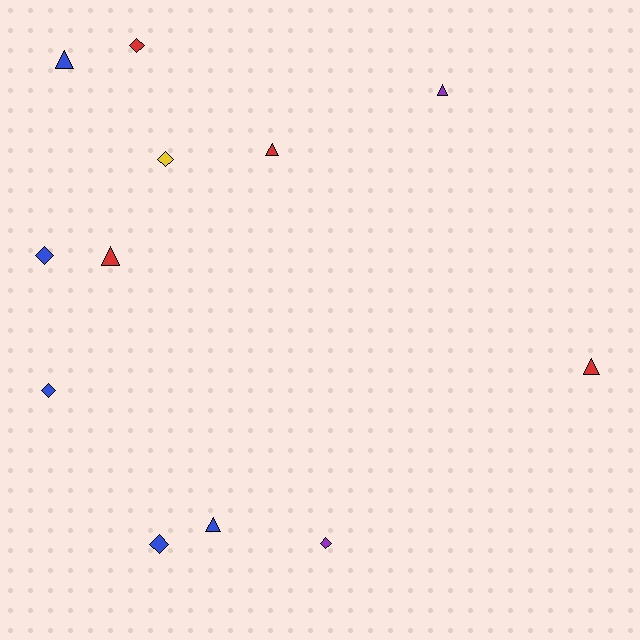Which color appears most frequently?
Blue, with 5 objects.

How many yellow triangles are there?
There are no yellow triangles.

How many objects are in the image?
There are 12 objects.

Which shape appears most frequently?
Diamond, with 6 objects.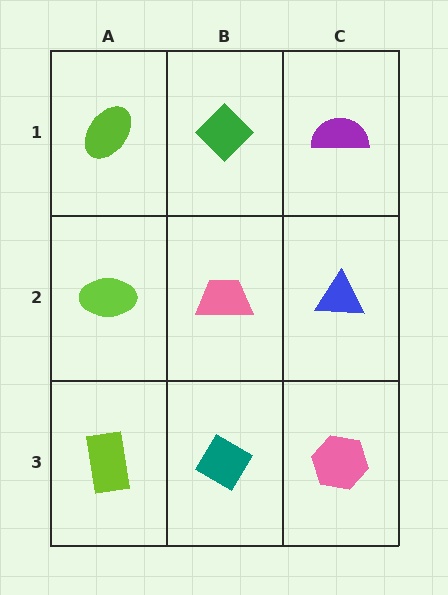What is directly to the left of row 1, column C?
A green diamond.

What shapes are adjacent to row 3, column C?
A blue triangle (row 2, column C), a teal diamond (row 3, column B).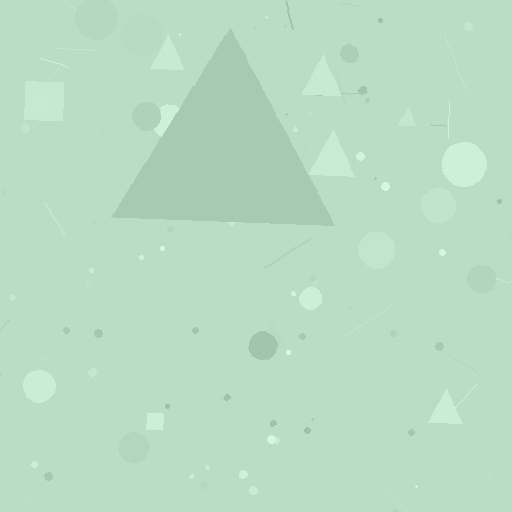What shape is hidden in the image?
A triangle is hidden in the image.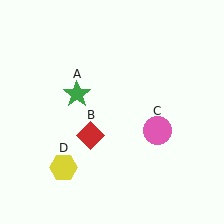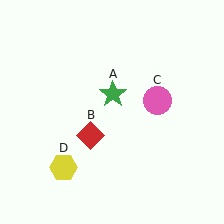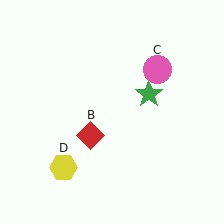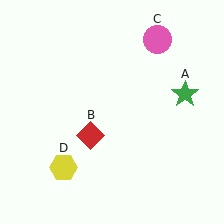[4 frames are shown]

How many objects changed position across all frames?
2 objects changed position: green star (object A), pink circle (object C).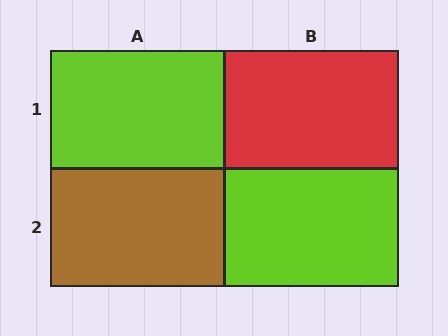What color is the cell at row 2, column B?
Lime.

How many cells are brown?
1 cell is brown.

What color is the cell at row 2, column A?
Brown.